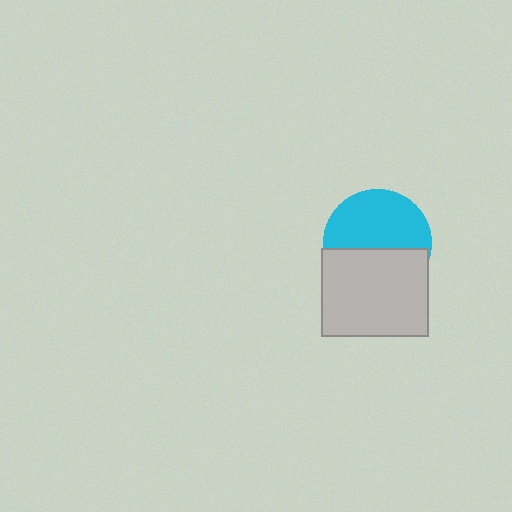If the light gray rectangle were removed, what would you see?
You would see the complete cyan circle.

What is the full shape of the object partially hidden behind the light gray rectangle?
The partially hidden object is a cyan circle.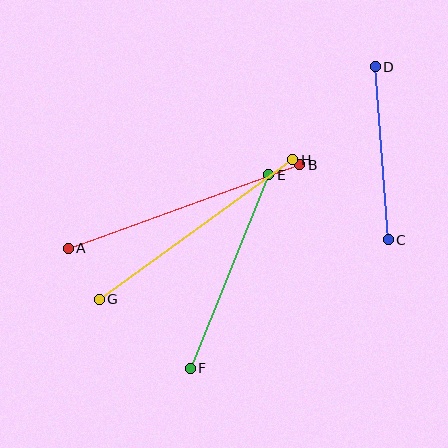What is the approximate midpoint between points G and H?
The midpoint is at approximately (196, 229) pixels.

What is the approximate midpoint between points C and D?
The midpoint is at approximately (382, 153) pixels.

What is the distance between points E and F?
The distance is approximately 208 pixels.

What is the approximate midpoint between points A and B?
The midpoint is at approximately (184, 206) pixels.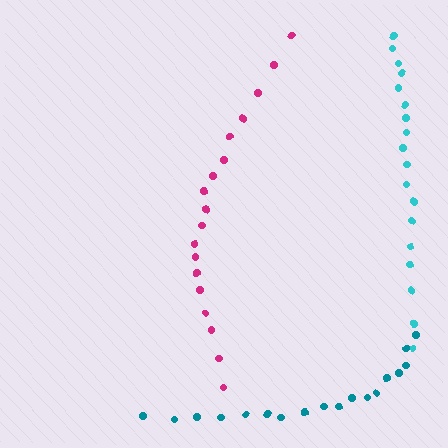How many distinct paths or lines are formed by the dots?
There are 3 distinct paths.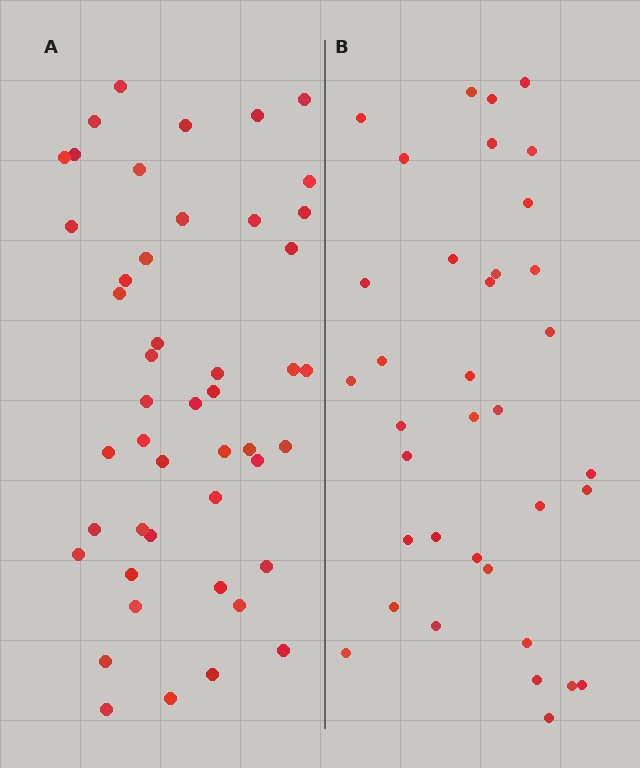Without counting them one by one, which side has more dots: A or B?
Region A (the left region) has more dots.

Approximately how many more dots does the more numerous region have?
Region A has roughly 12 or so more dots than region B.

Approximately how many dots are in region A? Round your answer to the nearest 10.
About 50 dots. (The exact count is 47, which rounds to 50.)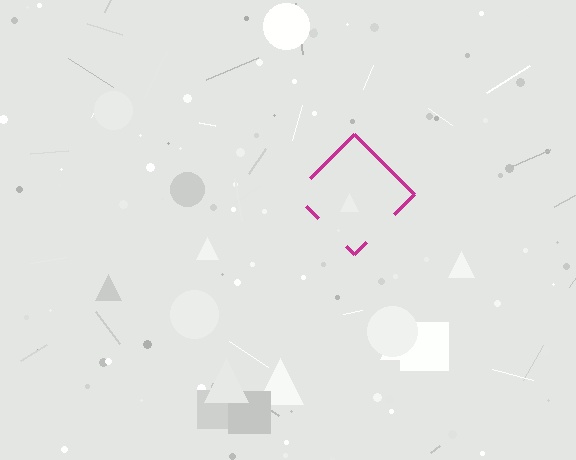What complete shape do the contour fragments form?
The contour fragments form a diamond.